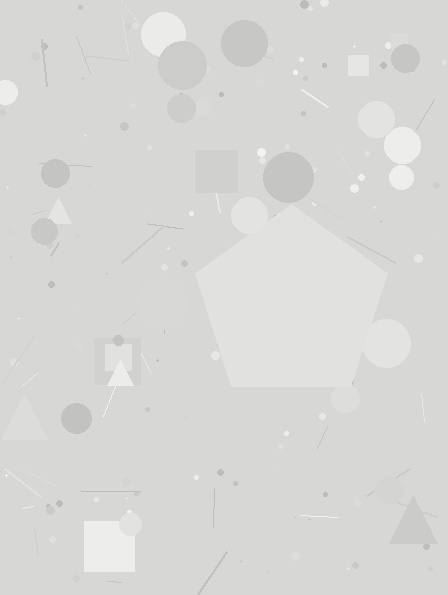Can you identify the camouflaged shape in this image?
The camouflaged shape is a pentagon.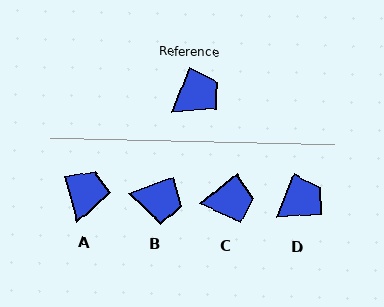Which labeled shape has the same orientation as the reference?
D.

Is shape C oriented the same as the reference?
No, it is off by about 29 degrees.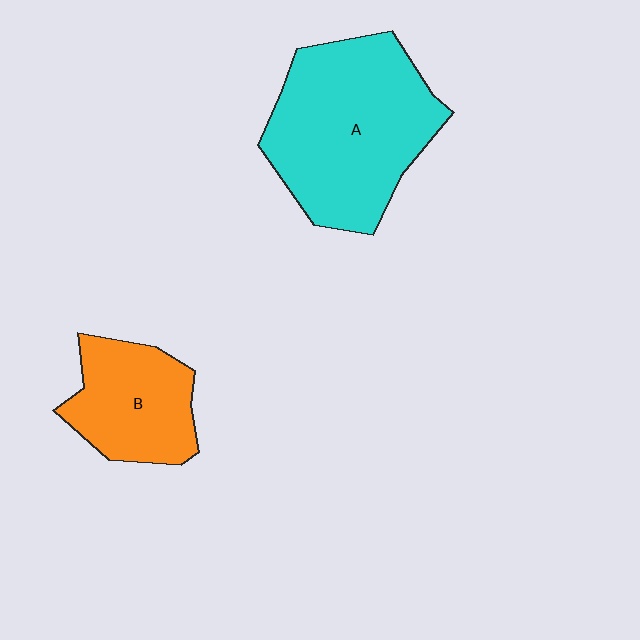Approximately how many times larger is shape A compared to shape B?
Approximately 1.9 times.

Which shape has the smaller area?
Shape B (orange).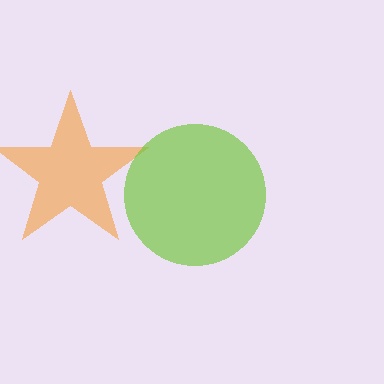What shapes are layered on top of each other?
The layered shapes are: an orange star, a lime circle.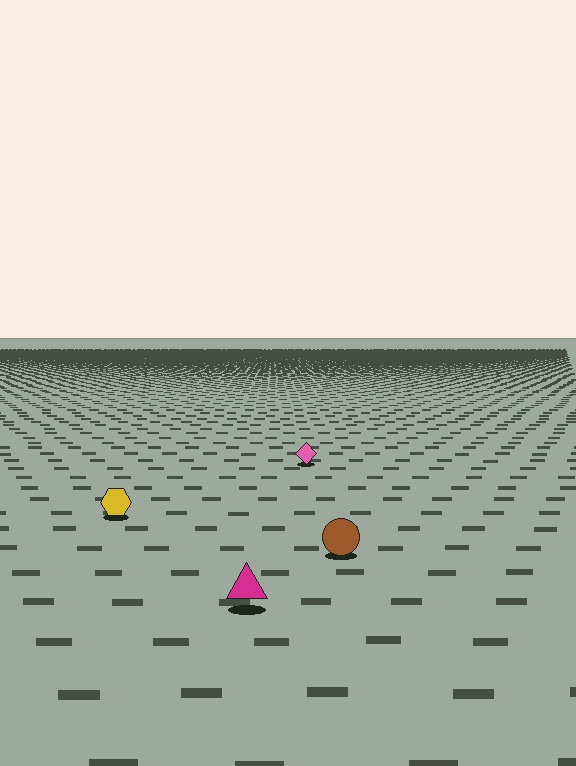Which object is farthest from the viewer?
The pink diamond is farthest from the viewer. It appears smaller and the ground texture around it is denser.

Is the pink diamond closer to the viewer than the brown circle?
No. The brown circle is closer — you can tell from the texture gradient: the ground texture is coarser near it.